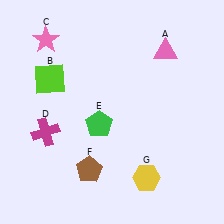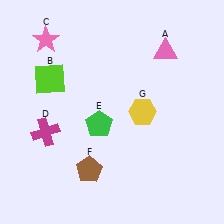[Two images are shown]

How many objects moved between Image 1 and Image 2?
1 object moved between the two images.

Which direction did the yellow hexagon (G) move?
The yellow hexagon (G) moved up.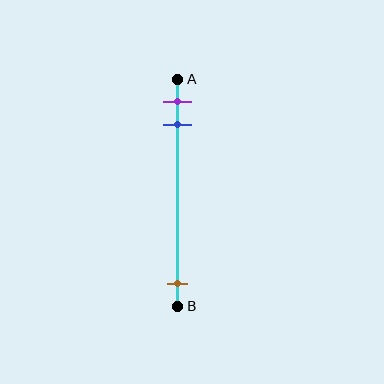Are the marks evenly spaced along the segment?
No, the marks are not evenly spaced.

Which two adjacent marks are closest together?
The purple and blue marks are the closest adjacent pair.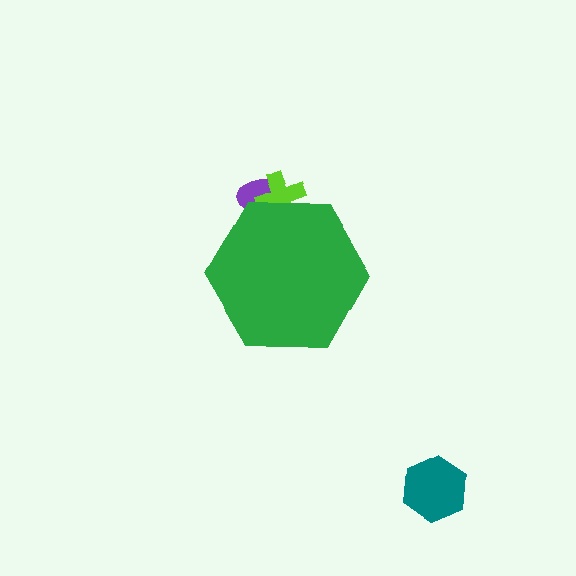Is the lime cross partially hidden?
Yes, the lime cross is partially hidden behind the green hexagon.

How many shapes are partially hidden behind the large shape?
2 shapes are partially hidden.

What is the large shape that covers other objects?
A green hexagon.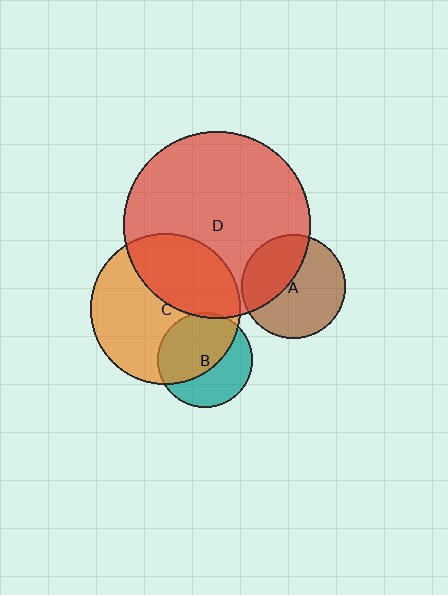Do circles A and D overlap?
Yes.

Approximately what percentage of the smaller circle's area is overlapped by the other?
Approximately 40%.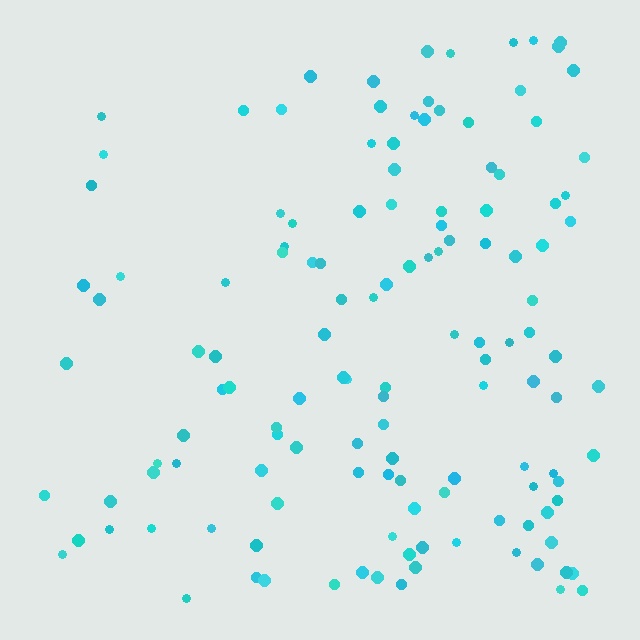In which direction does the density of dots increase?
From left to right, with the right side densest.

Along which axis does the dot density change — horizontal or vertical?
Horizontal.